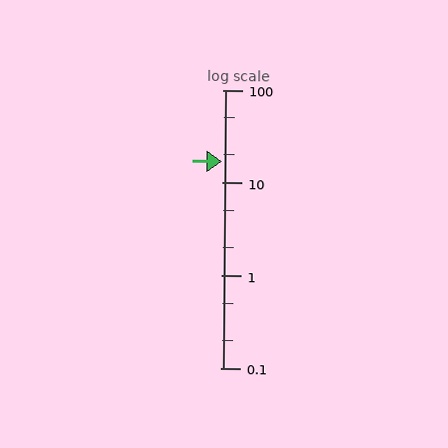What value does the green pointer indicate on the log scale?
The pointer indicates approximately 17.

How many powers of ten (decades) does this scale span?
The scale spans 3 decades, from 0.1 to 100.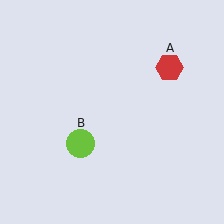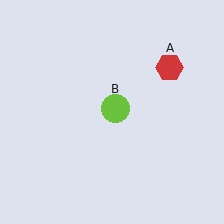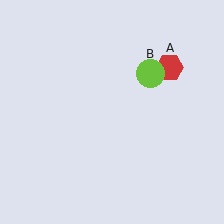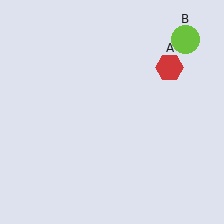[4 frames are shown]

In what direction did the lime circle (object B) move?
The lime circle (object B) moved up and to the right.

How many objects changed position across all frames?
1 object changed position: lime circle (object B).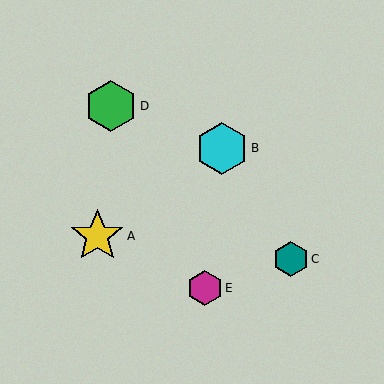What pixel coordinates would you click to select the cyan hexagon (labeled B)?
Click at (222, 148) to select the cyan hexagon B.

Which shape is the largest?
The yellow star (labeled A) is the largest.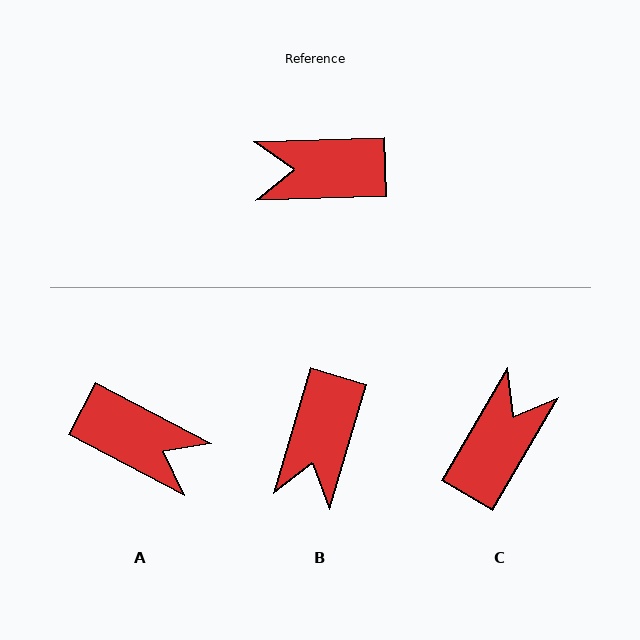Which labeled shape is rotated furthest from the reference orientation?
A, about 150 degrees away.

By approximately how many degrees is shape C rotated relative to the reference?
Approximately 122 degrees clockwise.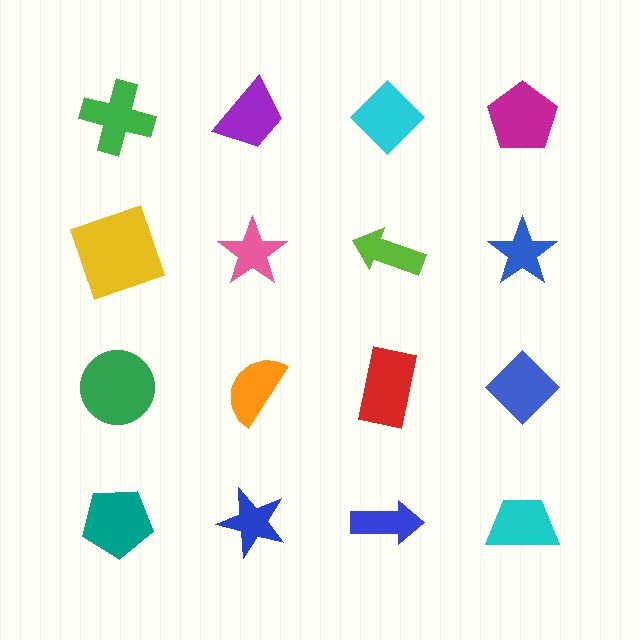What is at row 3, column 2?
An orange semicircle.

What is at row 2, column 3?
A lime arrow.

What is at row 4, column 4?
A cyan trapezoid.